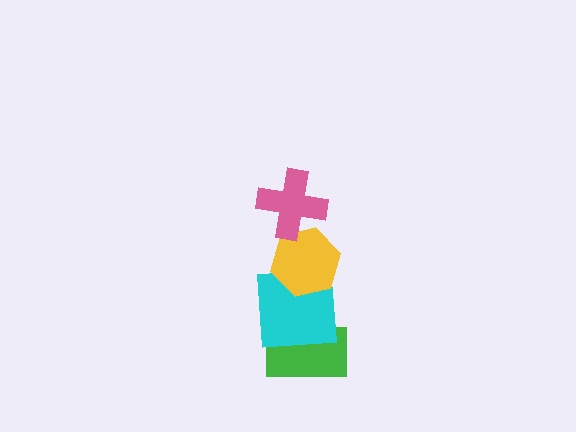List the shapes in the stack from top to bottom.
From top to bottom: the pink cross, the yellow hexagon, the cyan square, the green rectangle.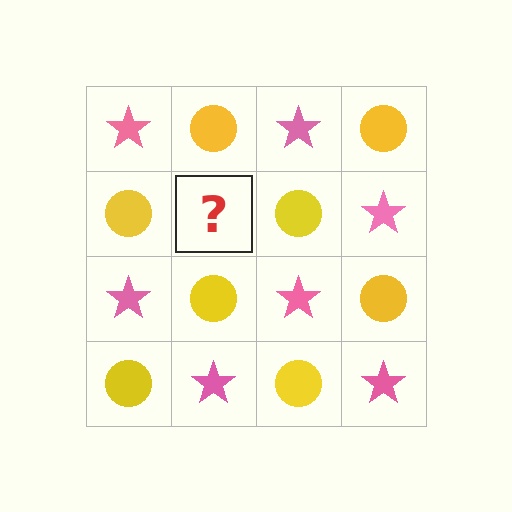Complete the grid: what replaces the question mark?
The question mark should be replaced with a pink star.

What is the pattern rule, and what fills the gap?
The rule is that it alternates pink star and yellow circle in a checkerboard pattern. The gap should be filled with a pink star.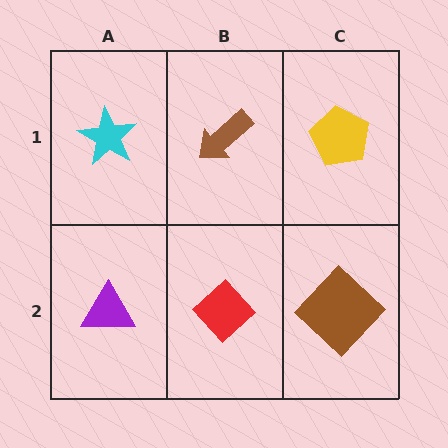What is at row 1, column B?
A brown arrow.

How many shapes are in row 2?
3 shapes.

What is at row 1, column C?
A yellow pentagon.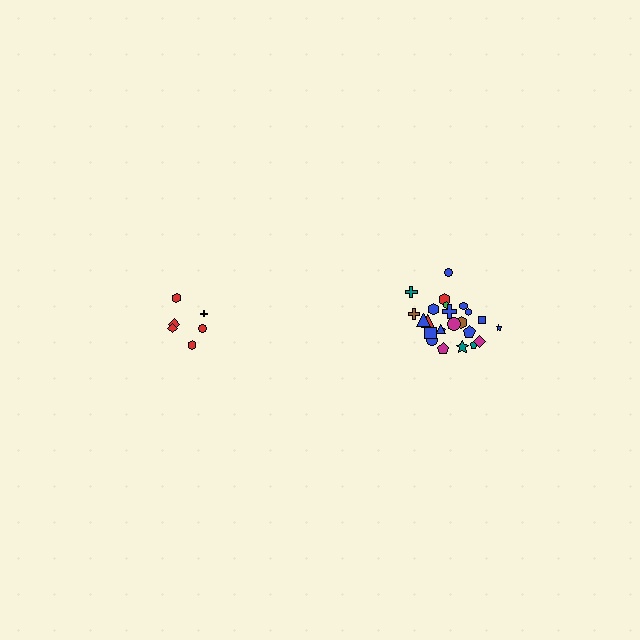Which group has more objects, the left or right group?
The right group.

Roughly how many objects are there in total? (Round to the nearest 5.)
Roughly 30 objects in total.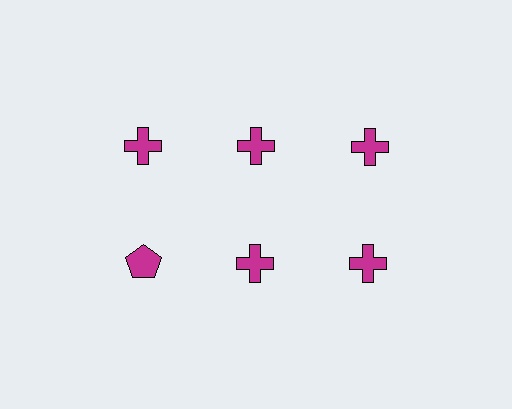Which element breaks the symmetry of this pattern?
The magenta pentagon in the second row, leftmost column breaks the symmetry. All other shapes are magenta crosses.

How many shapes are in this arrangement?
There are 6 shapes arranged in a grid pattern.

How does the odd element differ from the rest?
It has a different shape: pentagon instead of cross.